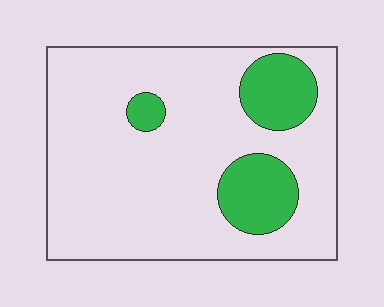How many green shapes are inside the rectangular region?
3.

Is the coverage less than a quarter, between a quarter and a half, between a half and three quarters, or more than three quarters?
Less than a quarter.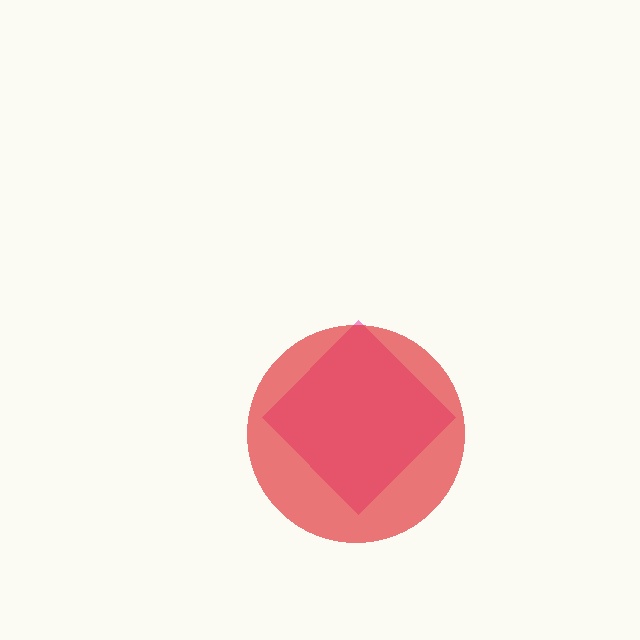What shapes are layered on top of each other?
The layered shapes are: a pink diamond, a red circle.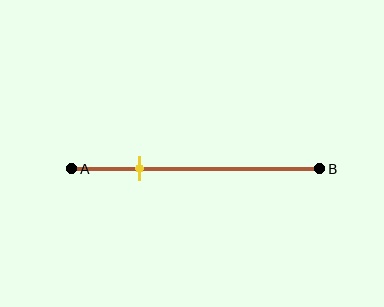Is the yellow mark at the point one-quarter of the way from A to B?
Yes, the mark is approximately at the one-quarter point.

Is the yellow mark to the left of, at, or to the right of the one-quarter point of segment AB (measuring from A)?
The yellow mark is approximately at the one-quarter point of segment AB.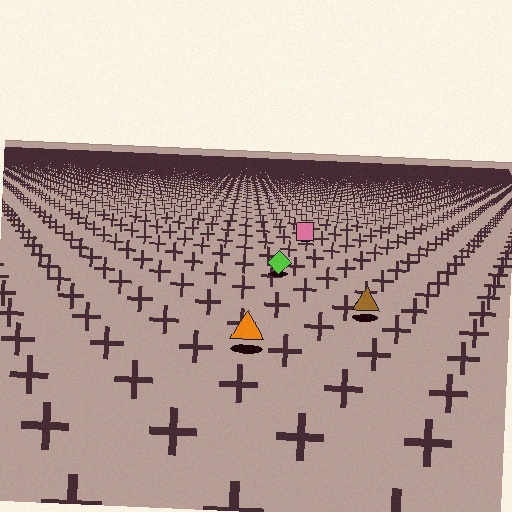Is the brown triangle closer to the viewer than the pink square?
Yes. The brown triangle is closer — you can tell from the texture gradient: the ground texture is coarser near it.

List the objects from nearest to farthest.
From nearest to farthest: the orange triangle, the brown triangle, the lime diamond, the pink square.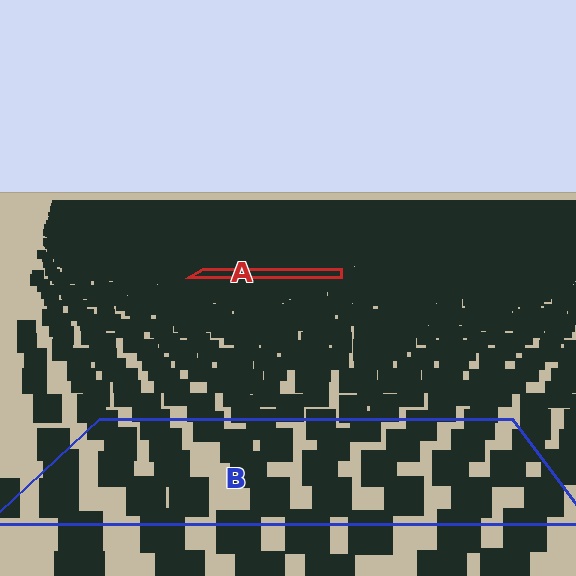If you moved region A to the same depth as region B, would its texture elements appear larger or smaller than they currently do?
They would appear larger. At a closer depth, the same texture elements are projected at a bigger on-screen size.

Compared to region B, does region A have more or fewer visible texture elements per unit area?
Region A has more texture elements per unit area — they are packed more densely because it is farther away.